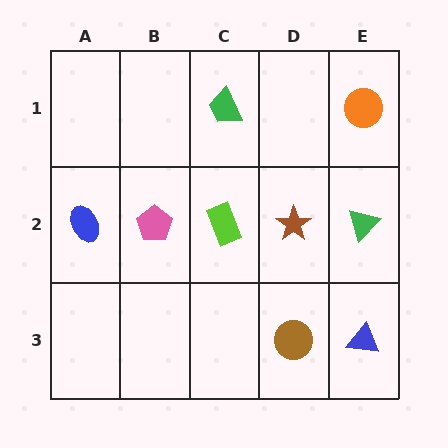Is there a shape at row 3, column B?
No, that cell is empty.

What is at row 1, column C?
A green trapezoid.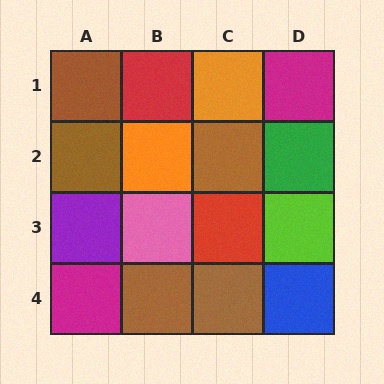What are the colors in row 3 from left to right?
Purple, pink, red, lime.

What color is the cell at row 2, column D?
Green.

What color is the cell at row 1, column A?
Brown.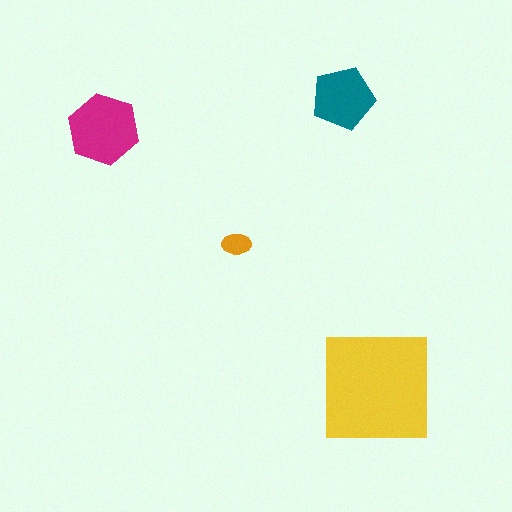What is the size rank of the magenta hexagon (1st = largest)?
2nd.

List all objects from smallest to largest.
The orange ellipse, the teal pentagon, the magenta hexagon, the yellow square.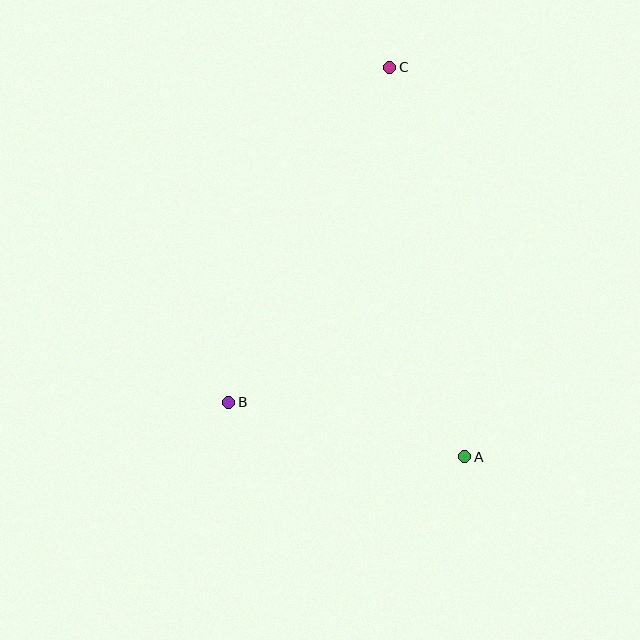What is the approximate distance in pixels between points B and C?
The distance between B and C is approximately 372 pixels.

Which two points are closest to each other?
Points A and B are closest to each other.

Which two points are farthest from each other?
Points A and C are farthest from each other.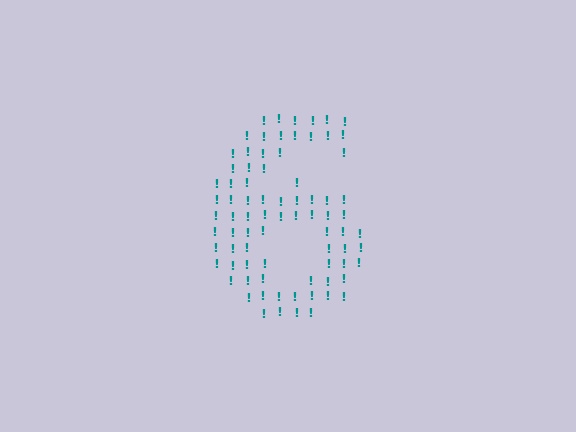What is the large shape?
The large shape is the digit 6.